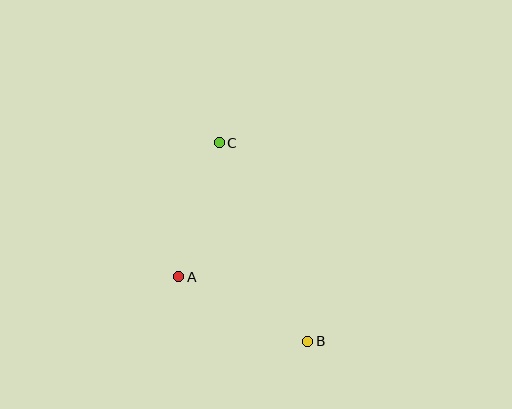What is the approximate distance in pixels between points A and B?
The distance between A and B is approximately 144 pixels.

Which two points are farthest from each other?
Points B and C are farthest from each other.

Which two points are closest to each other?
Points A and C are closest to each other.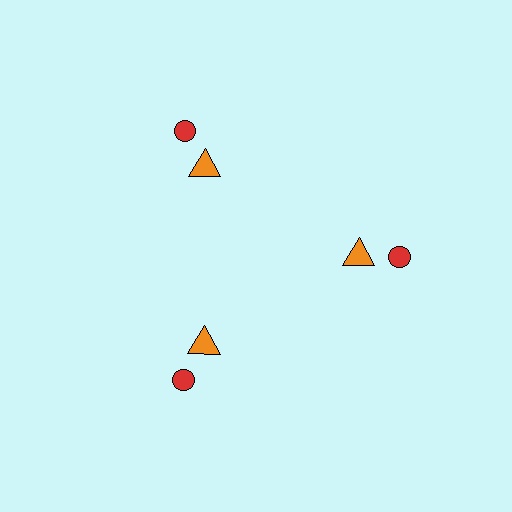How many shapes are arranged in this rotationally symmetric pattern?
There are 6 shapes, arranged in 3 groups of 2.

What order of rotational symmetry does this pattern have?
This pattern has 3-fold rotational symmetry.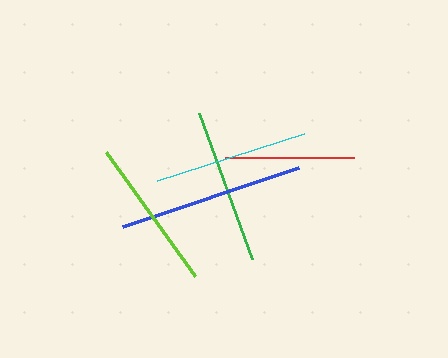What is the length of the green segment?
The green segment is approximately 155 pixels long.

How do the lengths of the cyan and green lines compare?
The cyan and green lines are approximately the same length.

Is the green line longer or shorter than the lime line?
The green line is longer than the lime line.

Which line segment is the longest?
The blue line is the longest at approximately 185 pixels.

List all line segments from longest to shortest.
From longest to shortest: blue, cyan, green, lime, red.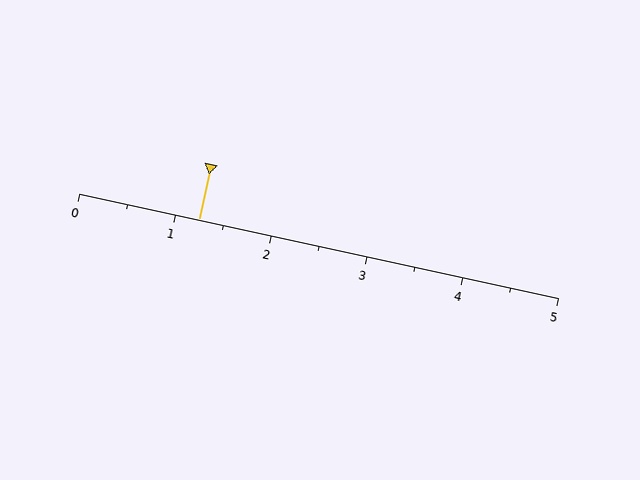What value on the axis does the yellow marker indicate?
The marker indicates approximately 1.2.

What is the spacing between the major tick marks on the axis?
The major ticks are spaced 1 apart.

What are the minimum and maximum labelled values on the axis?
The axis runs from 0 to 5.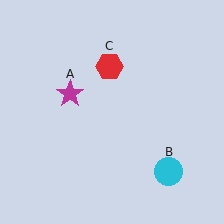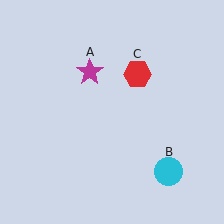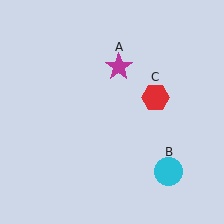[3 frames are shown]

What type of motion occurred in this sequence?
The magenta star (object A), red hexagon (object C) rotated clockwise around the center of the scene.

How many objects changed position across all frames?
2 objects changed position: magenta star (object A), red hexagon (object C).